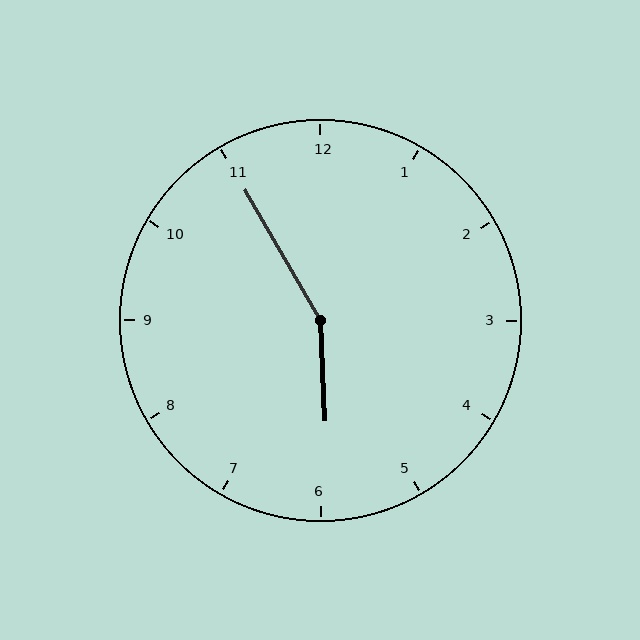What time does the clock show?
5:55.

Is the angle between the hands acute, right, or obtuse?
It is obtuse.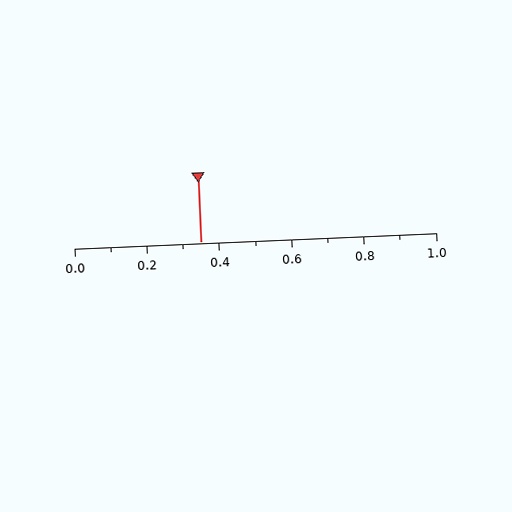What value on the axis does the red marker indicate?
The marker indicates approximately 0.35.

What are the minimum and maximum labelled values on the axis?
The axis runs from 0.0 to 1.0.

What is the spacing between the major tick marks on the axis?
The major ticks are spaced 0.2 apart.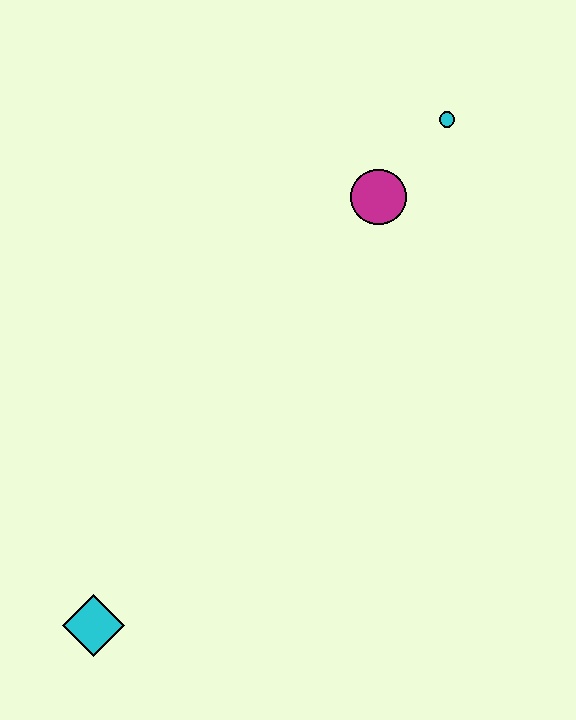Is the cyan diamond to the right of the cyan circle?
No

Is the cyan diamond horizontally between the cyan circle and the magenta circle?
No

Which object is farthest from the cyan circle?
The cyan diamond is farthest from the cyan circle.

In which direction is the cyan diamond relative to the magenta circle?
The cyan diamond is below the magenta circle.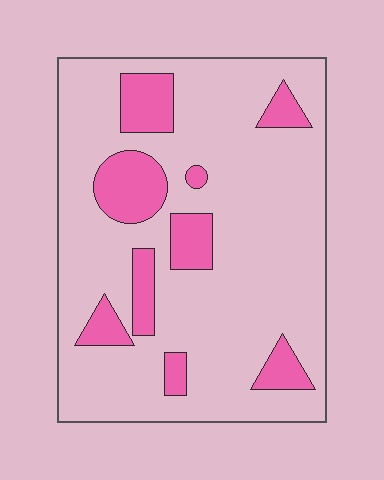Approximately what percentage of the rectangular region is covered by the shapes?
Approximately 20%.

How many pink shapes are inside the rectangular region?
9.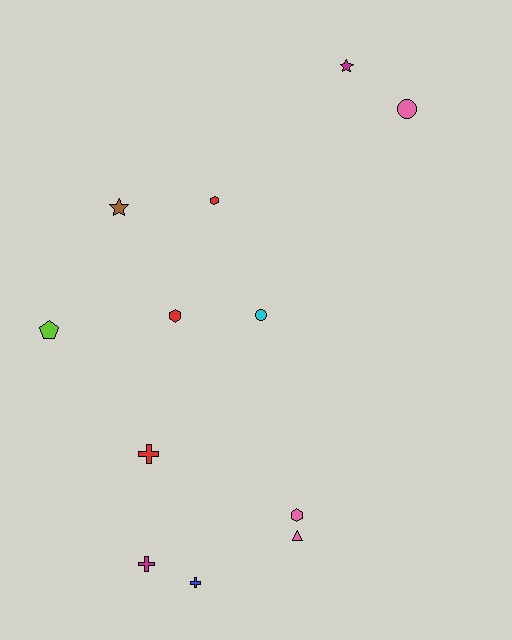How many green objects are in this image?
There are no green objects.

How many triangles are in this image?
There is 1 triangle.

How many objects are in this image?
There are 12 objects.